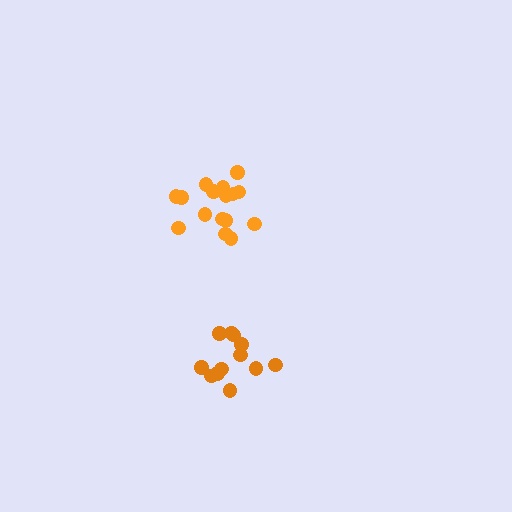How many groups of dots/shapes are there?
There are 2 groups.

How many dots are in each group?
Group 1: 17 dots, Group 2: 12 dots (29 total).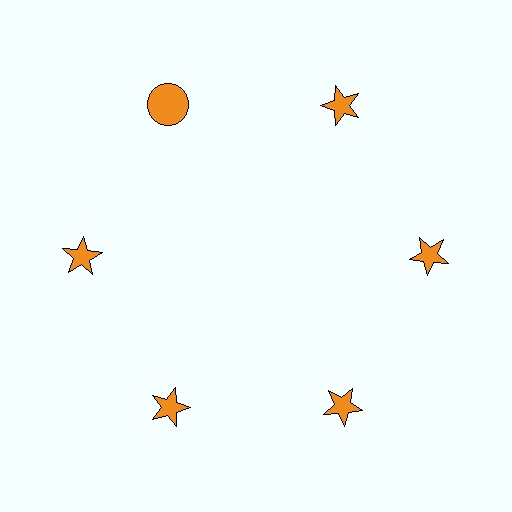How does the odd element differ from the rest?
It has a different shape: circle instead of star.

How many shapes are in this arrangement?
There are 6 shapes arranged in a ring pattern.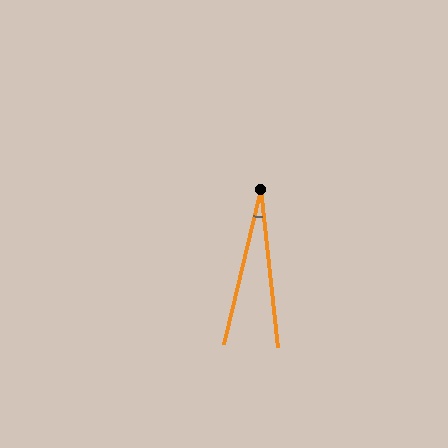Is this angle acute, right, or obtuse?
It is acute.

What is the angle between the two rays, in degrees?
Approximately 20 degrees.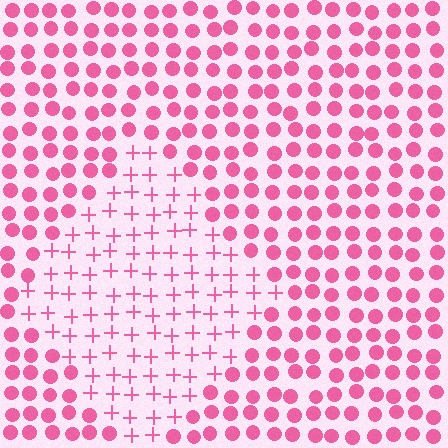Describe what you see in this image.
The image is filled with small pink elements arranged in a uniform grid. A diamond-shaped region contains plus signs, while the surrounding area contains circles. The boundary is defined purely by the change in element shape.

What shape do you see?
I see a diamond.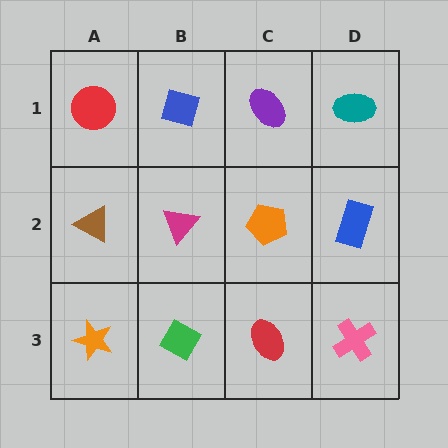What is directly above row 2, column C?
A purple ellipse.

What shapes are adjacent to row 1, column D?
A blue rectangle (row 2, column D), a purple ellipse (row 1, column C).